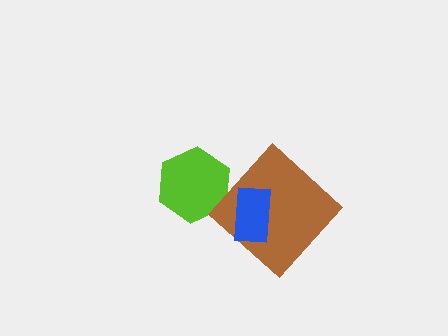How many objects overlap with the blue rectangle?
1 object overlaps with the blue rectangle.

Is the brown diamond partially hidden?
Yes, it is partially covered by another shape.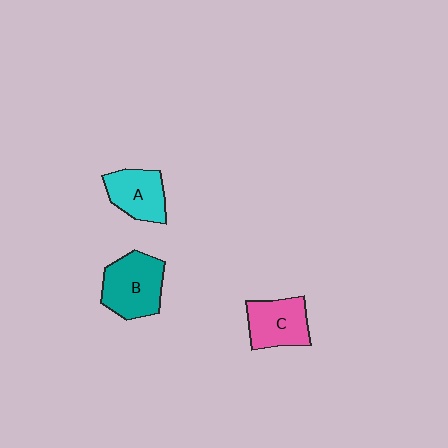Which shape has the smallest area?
Shape A (cyan).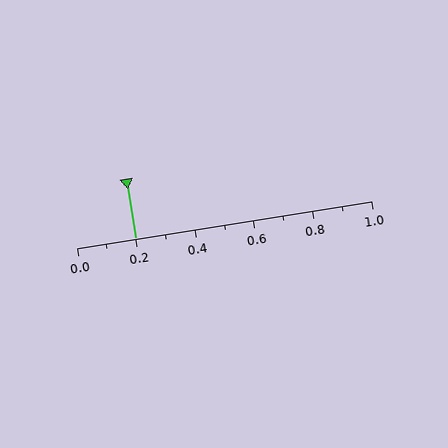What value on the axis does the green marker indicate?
The marker indicates approximately 0.2.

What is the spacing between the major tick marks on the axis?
The major ticks are spaced 0.2 apart.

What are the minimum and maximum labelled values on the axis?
The axis runs from 0.0 to 1.0.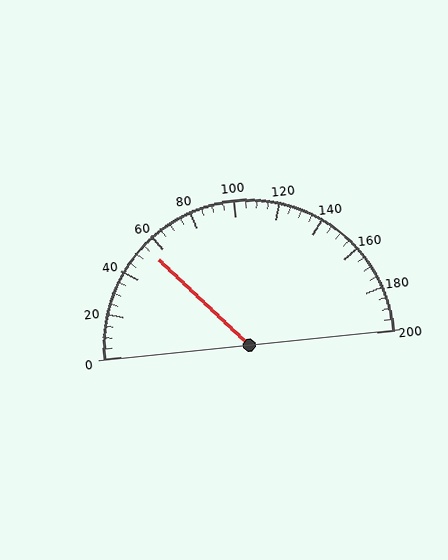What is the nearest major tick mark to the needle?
The nearest major tick mark is 60.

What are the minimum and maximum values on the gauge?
The gauge ranges from 0 to 200.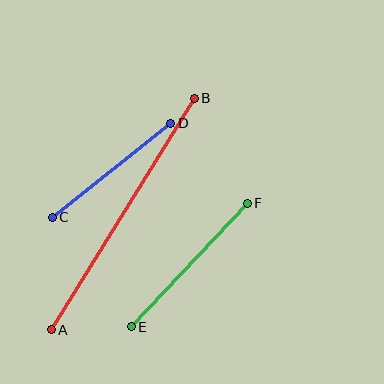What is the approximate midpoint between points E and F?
The midpoint is at approximately (189, 265) pixels.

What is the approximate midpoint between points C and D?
The midpoint is at approximately (112, 170) pixels.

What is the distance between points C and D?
The distance is approximately 151 pixels.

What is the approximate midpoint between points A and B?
The midpoint is at approximately (123, 214) pixels.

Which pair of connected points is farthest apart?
Points A and B are farthest apart.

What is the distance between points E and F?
The distance is approximately 170 pixels.